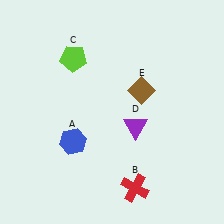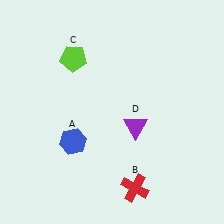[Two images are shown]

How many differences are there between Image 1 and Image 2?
There is 1 difference between the two images.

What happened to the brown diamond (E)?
The brown diamond (E) was removed in Image 2. It was in the top-right area of Image 1.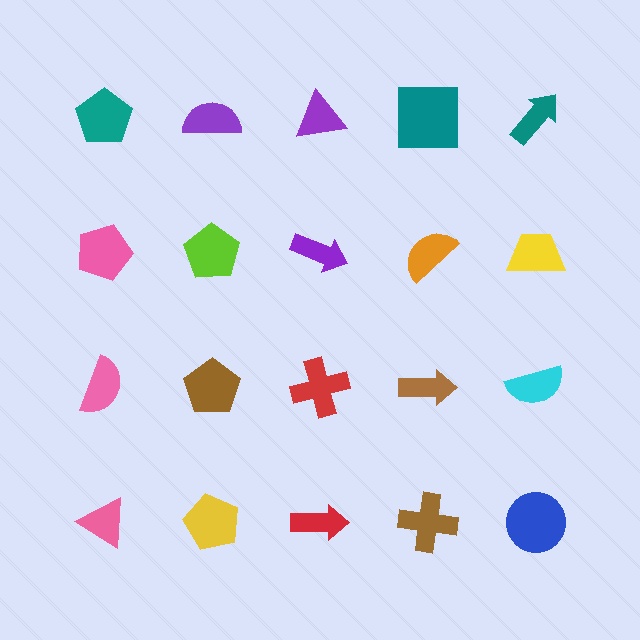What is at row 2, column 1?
A pink pentagon.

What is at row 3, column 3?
A red cross.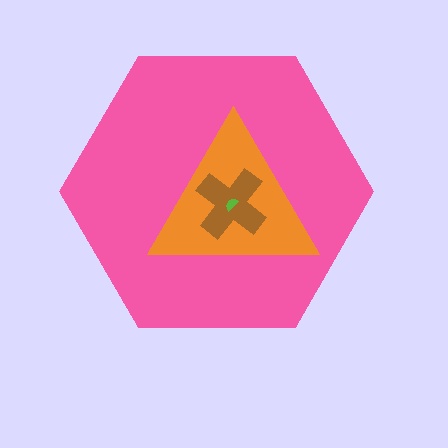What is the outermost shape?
The pink hexagon.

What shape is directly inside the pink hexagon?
The orange triangle.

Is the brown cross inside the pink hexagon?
Yes.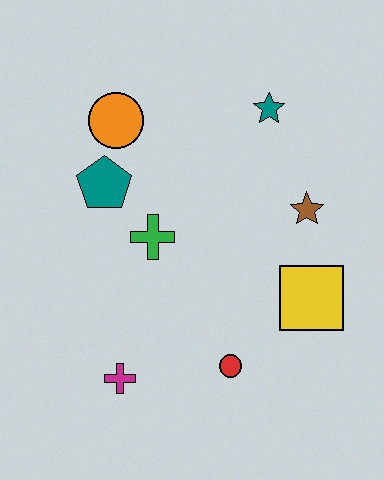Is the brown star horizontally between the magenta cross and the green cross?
No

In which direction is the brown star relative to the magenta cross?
The brown star is to the right of the magenta cross.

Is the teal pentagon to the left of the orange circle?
Yes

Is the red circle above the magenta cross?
Yes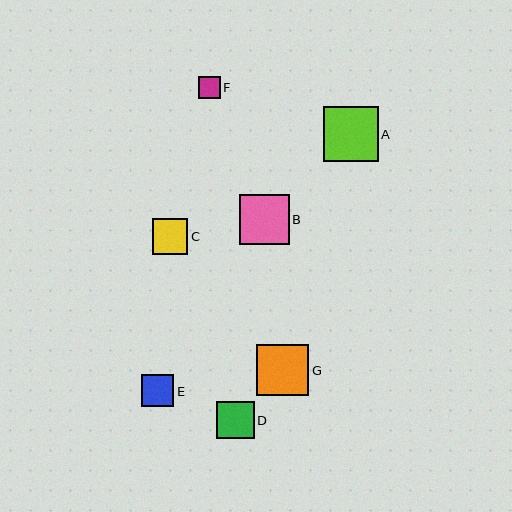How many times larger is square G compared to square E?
Square G is approximately 1.6 times the size of square E.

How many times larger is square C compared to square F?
Square C is approximately 1.6 times the size of square F.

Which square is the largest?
Square A is the largest with a size of approximately 55 pixels.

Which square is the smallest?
Square F is the smallest with a size of approximately 22 pixels.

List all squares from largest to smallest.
From largest to smallest: A, G, B, D, C, E, F.